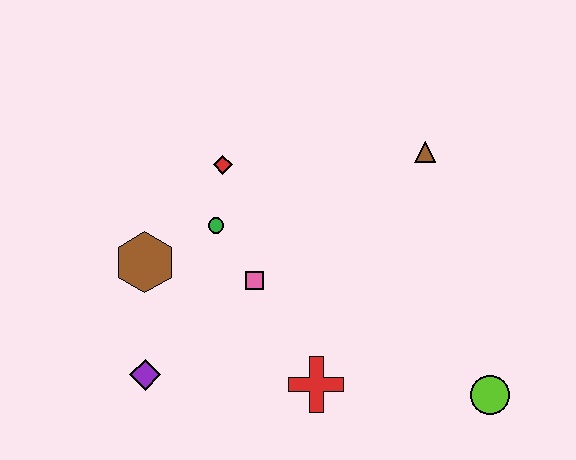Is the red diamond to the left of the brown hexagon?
No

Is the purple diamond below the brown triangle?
Yes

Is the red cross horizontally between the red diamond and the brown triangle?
Yes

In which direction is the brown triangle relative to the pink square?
The brown triangle is to the right of the pink square.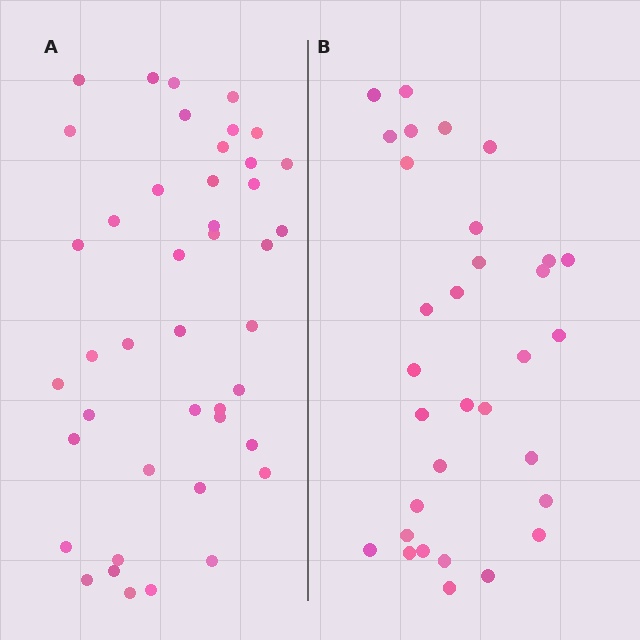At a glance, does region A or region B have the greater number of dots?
Region A (the left region) has more dots.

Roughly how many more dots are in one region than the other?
Region A has roughly 12 or so more dots than region B.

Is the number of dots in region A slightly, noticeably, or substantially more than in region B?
Region A has noticeably more, but not dramatically so. The ratio is roughly 1.3 to 1.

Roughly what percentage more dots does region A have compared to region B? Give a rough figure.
About 35% more.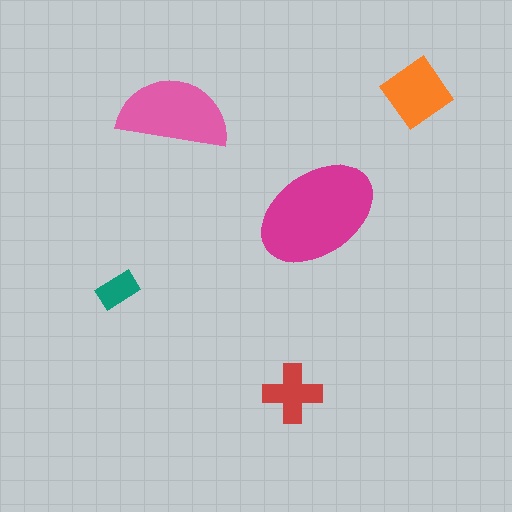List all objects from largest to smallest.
The magenta ellipse, the pink semicircle, the orange diamond, the red cross, the teal rectangle.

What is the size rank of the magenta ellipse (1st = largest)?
1st.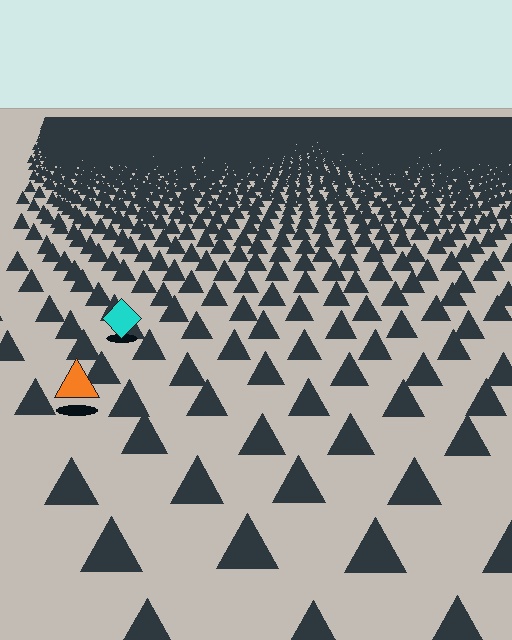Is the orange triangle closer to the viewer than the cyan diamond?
Yes. The orange triangle is closer — you can tell from the texture gradient: the ground texture is coarser near it.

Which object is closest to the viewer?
The orange triangle is closest. The texture marks near it are larger and more spread out.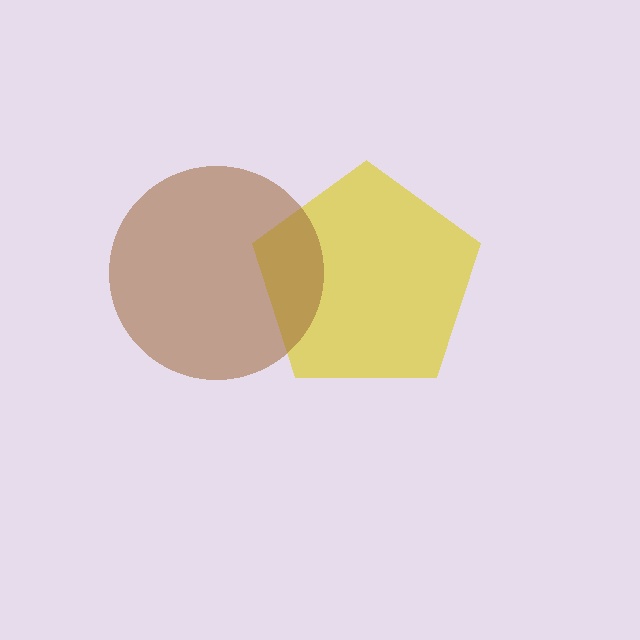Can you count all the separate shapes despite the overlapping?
Yes, there are 2 separate shapes.